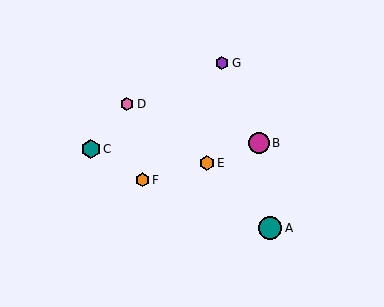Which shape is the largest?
The teal circle (labeled A) is the largest.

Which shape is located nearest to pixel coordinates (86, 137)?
The teal hexagon (labeled C) at (91, 149) is nearest to that location.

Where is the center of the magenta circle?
The center of the magenta circle is at (259, 143).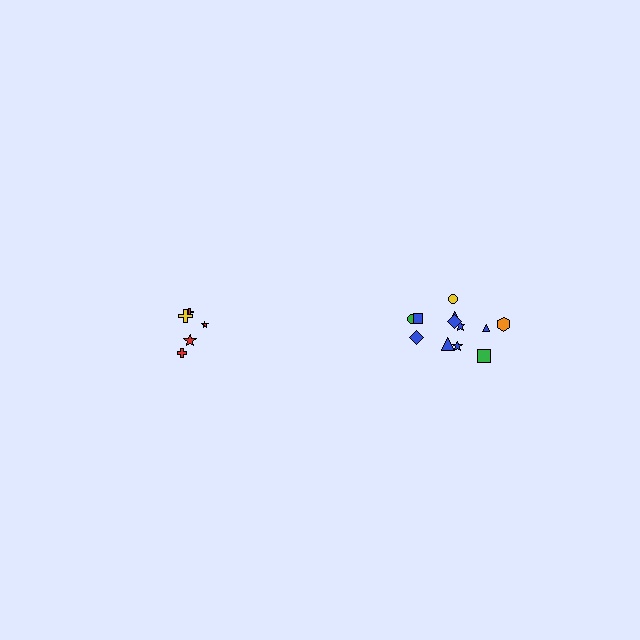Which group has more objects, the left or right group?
The right group.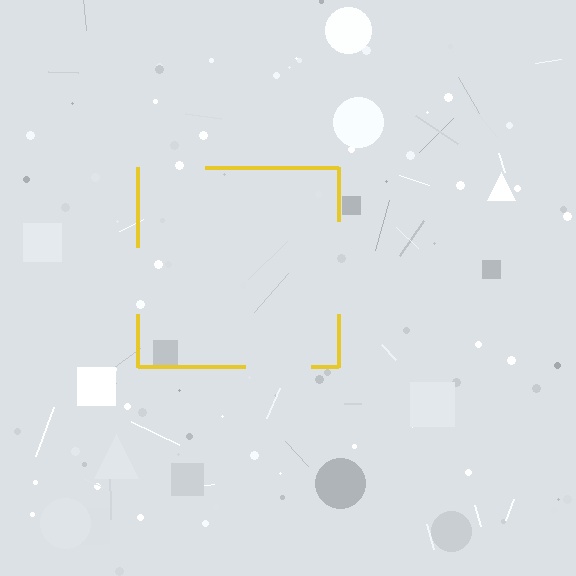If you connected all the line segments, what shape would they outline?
They would outline a square.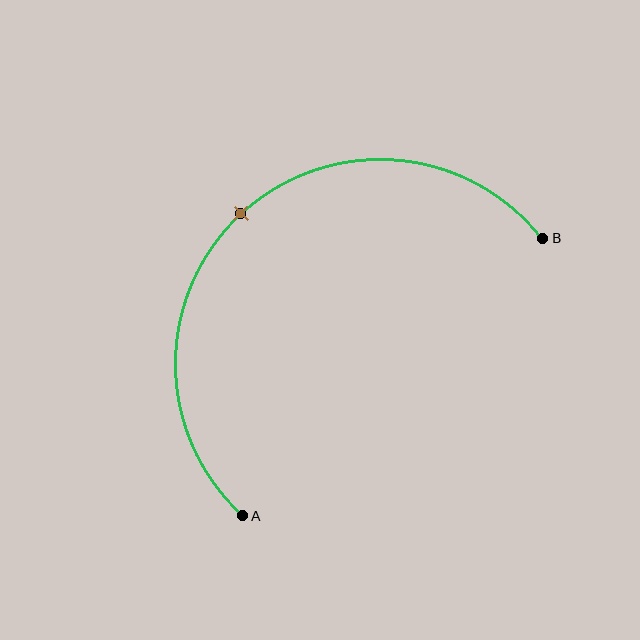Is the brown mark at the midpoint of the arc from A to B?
Yes. The brown mark lies on the arc at equal arc-length from both A and B — it is the arc midpoint.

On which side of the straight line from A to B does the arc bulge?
The arc bulges above and to the left of the straight line connecting A and B.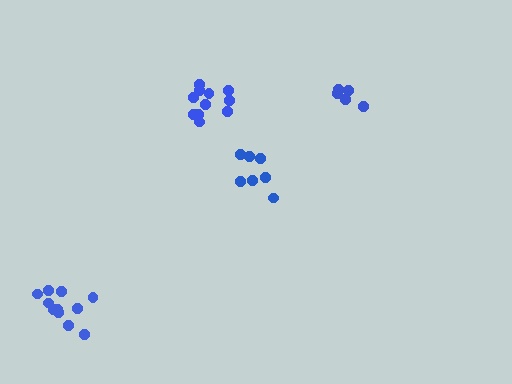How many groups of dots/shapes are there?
There are 4 groups.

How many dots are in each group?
Group 1: 11 dots, Group 2: 5 dots, Group 3: 7 dots, Group 4: 11 dots (34 total).